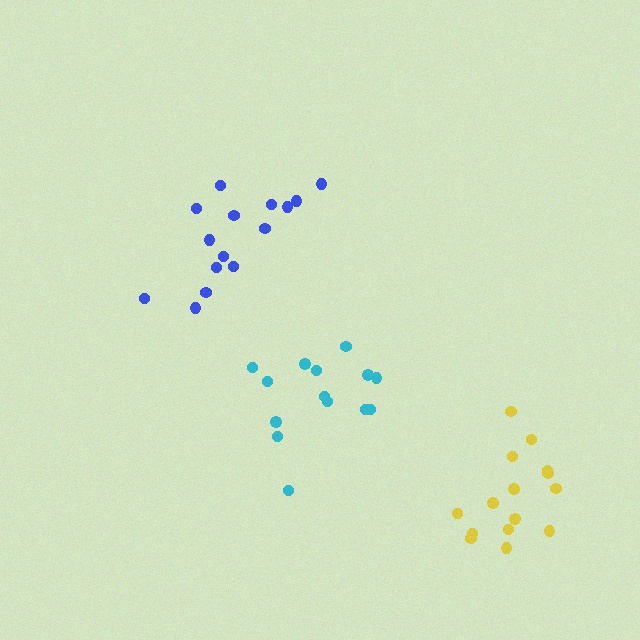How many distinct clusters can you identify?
There are 3 distinct clusters.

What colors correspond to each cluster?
The clusters are colored: blue, yellow, cyan.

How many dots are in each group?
Group 1: 15 dots, Group 2: 15 dots, Group 3: 14 dots (44 total).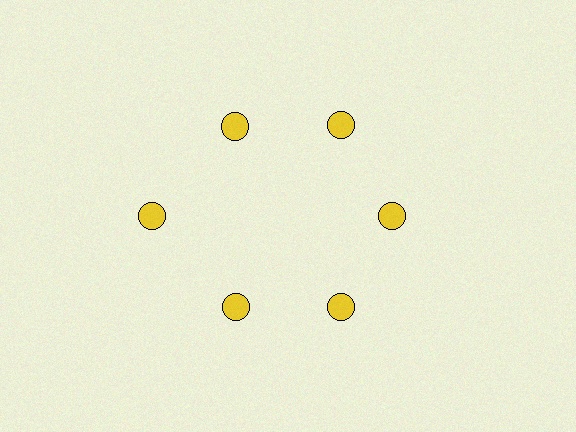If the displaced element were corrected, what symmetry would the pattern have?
It would have 6-fold rotational symmetry — the pattern would map onto itself every 60 degrees.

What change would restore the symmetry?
The symmetry would be restored by moving it inward, back onto the ring so that all 6 circles sit at equal angles and equal distance from the center.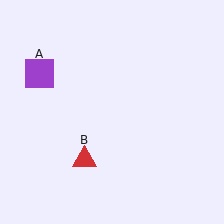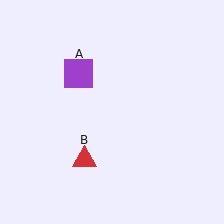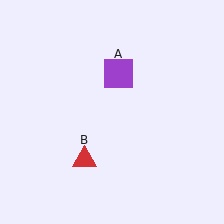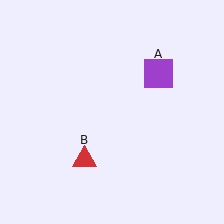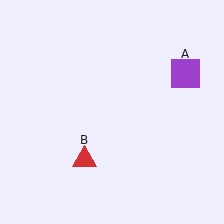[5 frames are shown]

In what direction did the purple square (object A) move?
The purple square (object A) moved right.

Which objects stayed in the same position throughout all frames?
Red triangle (object B) remained stationary.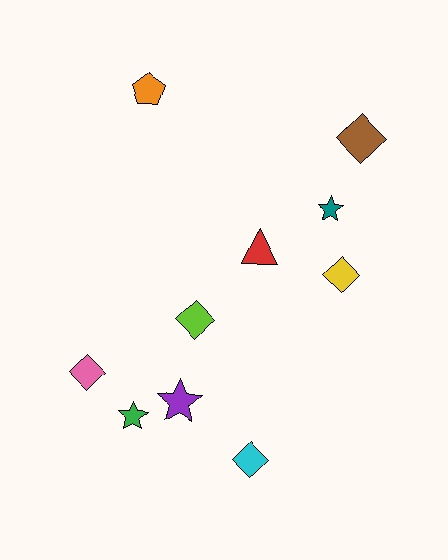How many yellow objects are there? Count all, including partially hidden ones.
There is 1 yellow object.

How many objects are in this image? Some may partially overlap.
There are 10 objects.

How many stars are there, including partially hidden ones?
There are 3 stars.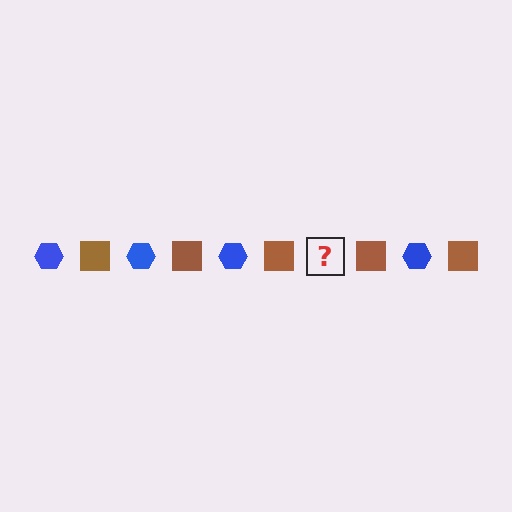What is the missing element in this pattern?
The missing element is a blue hexagon.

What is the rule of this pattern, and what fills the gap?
The rule is that the pattern alternates between blue hexagon and brown square. The gap should be filled with a blue hexagon.